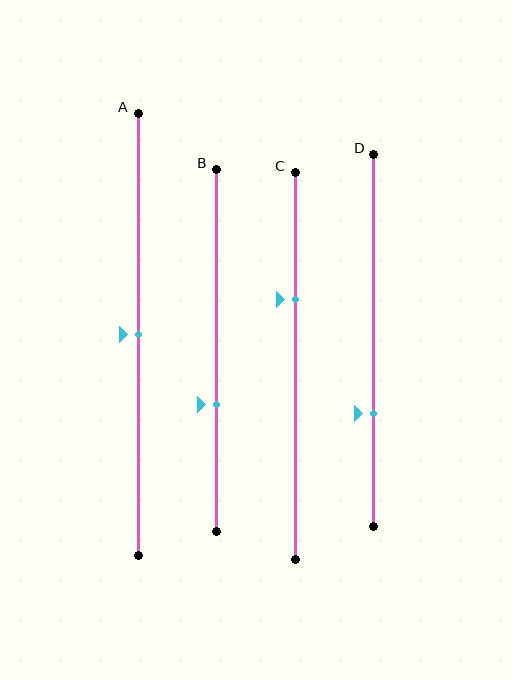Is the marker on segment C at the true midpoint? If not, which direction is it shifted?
No, the marker on segment C is shifted upward by about 17% of the segment length.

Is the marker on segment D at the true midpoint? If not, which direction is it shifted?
No, the marker on segment D is shifted downward by about 20% of the segment length.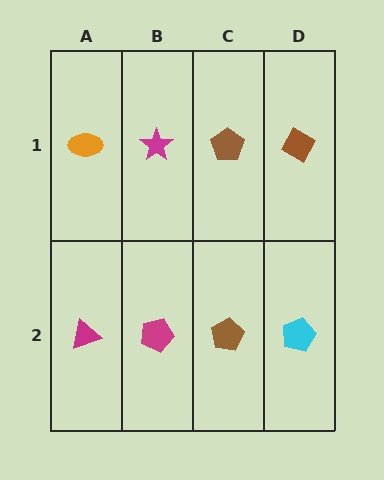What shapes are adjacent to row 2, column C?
A brown pentagon (row 1, column C), a magenta pentagon (row 2, column B), a cyan pentagon (row 2, column D).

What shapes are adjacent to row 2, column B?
A magenta star (row 1, column B), a magenta triangle (row 2, column A), a brown pentagon (row 2, column C).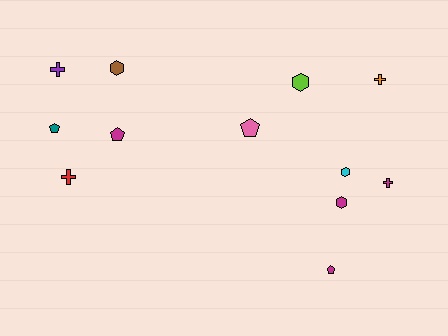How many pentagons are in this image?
There are 4 pentagons.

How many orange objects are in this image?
There is 1 orange object.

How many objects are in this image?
There are 12 objects.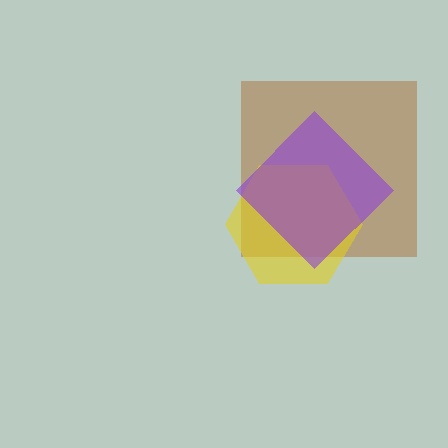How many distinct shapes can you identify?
There are 3 distinct shapes: a brown square, a yellow hexagon, a purple diamond.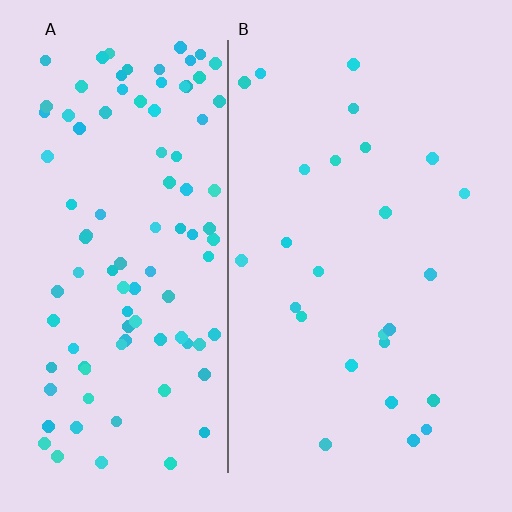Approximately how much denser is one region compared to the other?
Approximately 4.0× — region A over region B.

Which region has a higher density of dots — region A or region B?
A (the left).